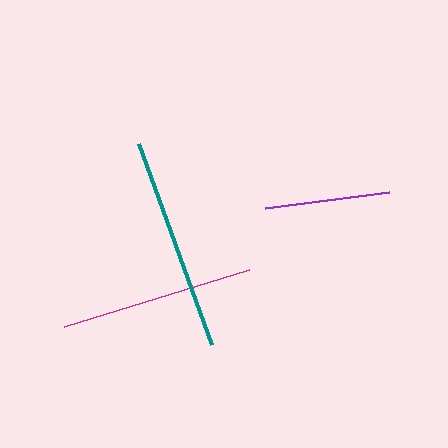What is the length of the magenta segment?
The magenta segment is approximately 194 pixels long.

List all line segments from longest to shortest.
From longest to shortest: teal, magenta, purple.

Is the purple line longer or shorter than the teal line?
The teal line is longer than the purple line.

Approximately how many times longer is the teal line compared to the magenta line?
The teal line is approximately 1.1 times the length of the magenta line.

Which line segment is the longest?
The teal line is the longest at approximately 214 pixels.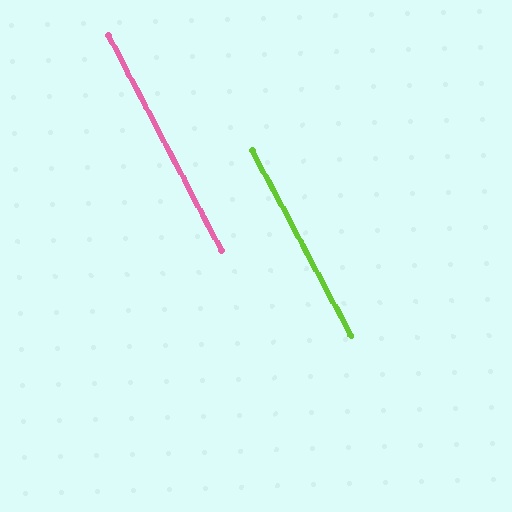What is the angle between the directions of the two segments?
Approximately 1 degree.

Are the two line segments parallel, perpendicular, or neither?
Parallel — their directions differ by only 0.6°.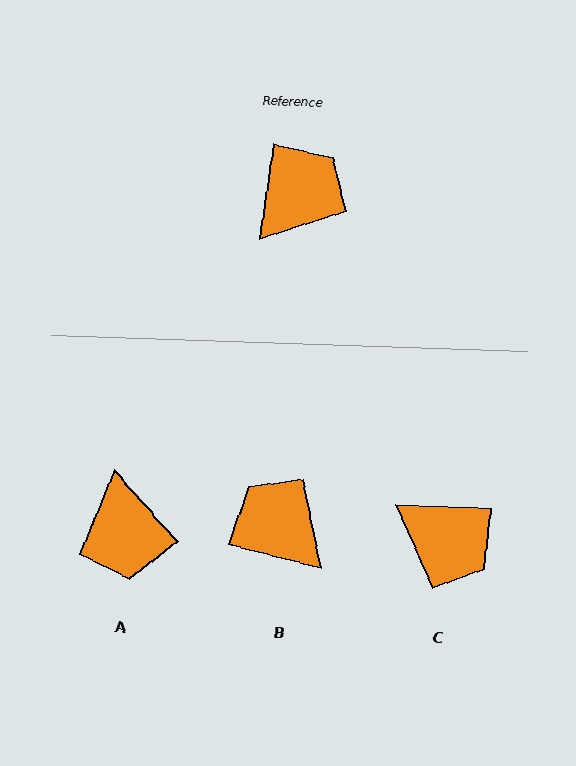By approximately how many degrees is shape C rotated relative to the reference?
Approximately 84 degrees clockwise.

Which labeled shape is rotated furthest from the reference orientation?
A, about 130 degrees away.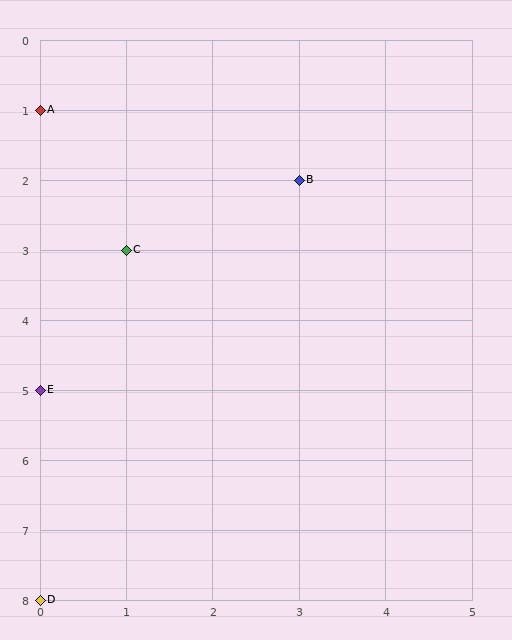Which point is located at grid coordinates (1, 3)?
Point C is at (1, 3).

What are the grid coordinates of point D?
Point D is at grid coordinates (0, 8).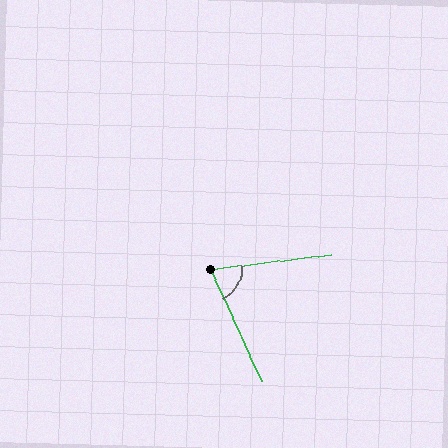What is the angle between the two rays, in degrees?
Approximately 72 degrees.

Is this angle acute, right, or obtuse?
It is acute.